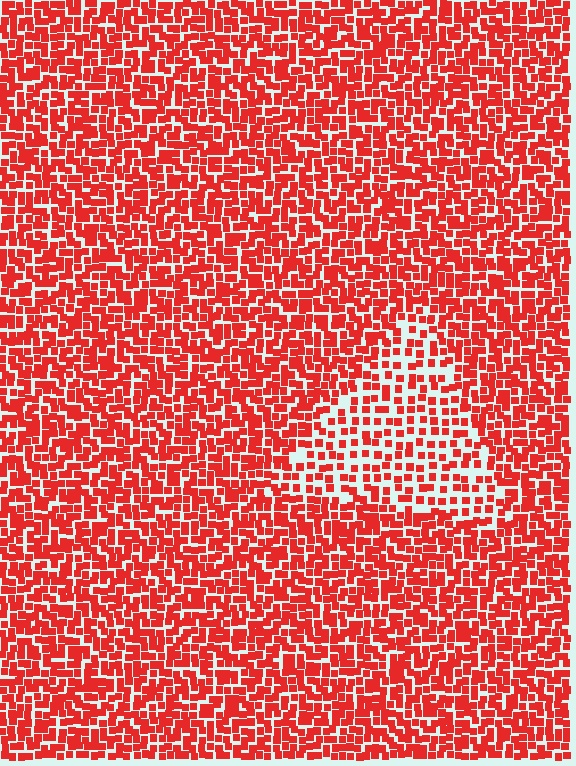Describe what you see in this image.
The image contains small red elements arranged at two different densities. A triangle-shaped region is visible where the elements are less densely packed than the surrounding area.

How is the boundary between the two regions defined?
The boundary is defined by a change in element density (approximately 1.9x ratio). All elements are the same color, size, and shape.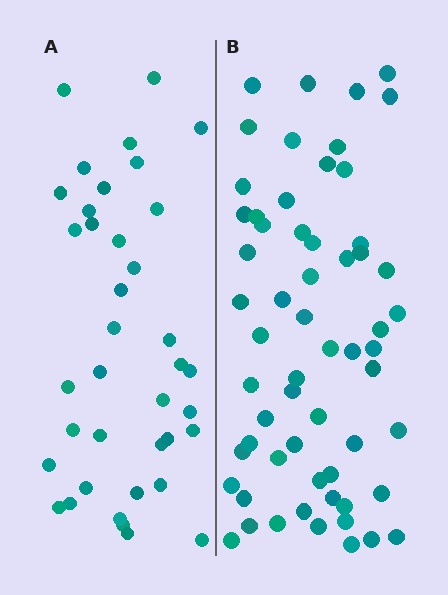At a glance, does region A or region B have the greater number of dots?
Region B (the right region) has more dots.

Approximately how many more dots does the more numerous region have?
Region B has approximately 20 more dots than region A.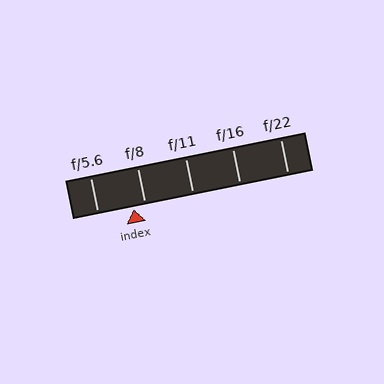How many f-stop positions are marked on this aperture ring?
There are 5 f-stop positions marked.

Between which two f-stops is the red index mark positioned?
The index mark is between f/5.6 and f/8.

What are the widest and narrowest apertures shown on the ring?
The widest aperture shown is f/5.6 and the narrowest is f/22.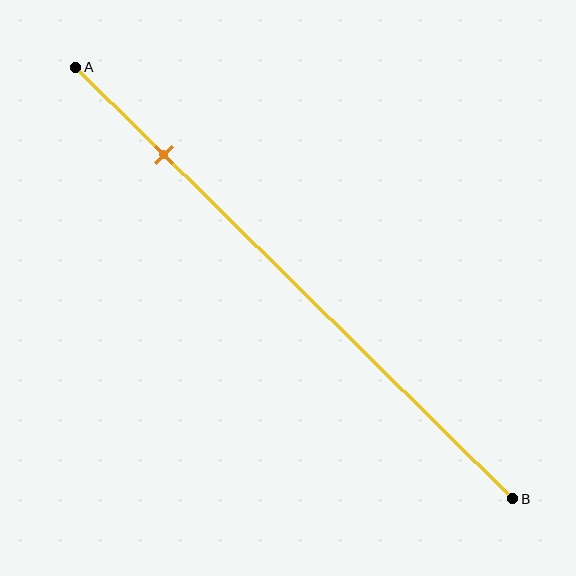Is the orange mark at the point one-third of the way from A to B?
No, the mark is at about 20% from A, not at the 33% one-third point.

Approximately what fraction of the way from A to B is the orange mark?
The orange mark is approximately 20% of the way from A to B.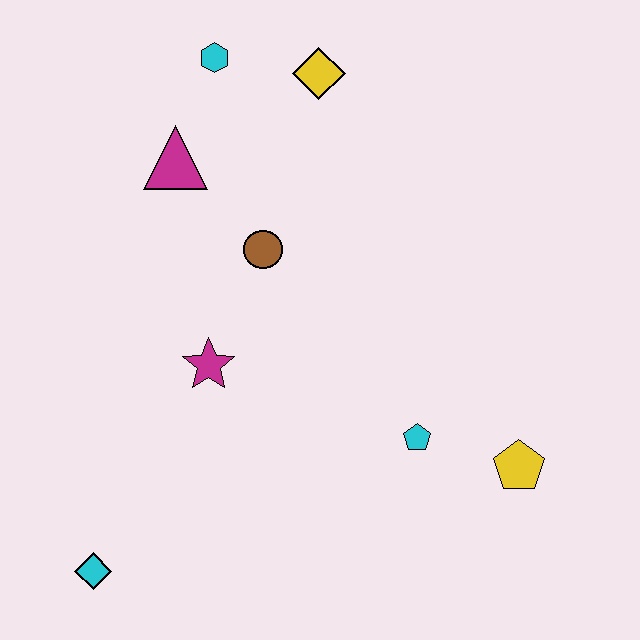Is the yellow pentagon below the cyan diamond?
No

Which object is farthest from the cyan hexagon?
The cyan diamond is farthest from the cyan hexagon.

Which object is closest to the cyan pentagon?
The yellow pentagon is closest to the cyan pentagon.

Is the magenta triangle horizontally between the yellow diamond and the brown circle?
No